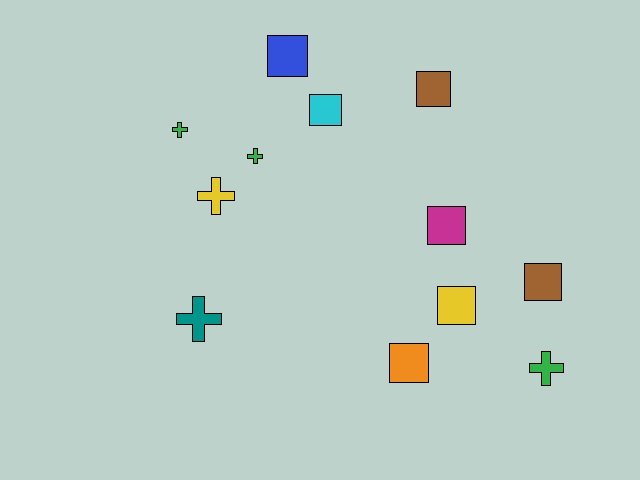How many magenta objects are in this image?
There is 1 magenta object.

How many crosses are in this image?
There are 5 crosses.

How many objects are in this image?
There are 12 objects.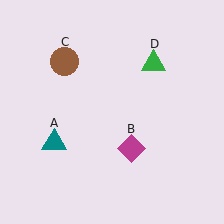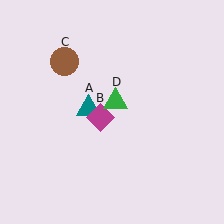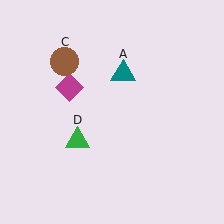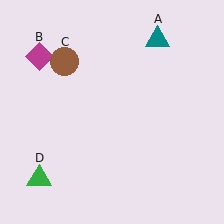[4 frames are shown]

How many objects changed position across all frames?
3 objects changed position: teal triangle (object A), magenta diamond (object B), green triangle (object D).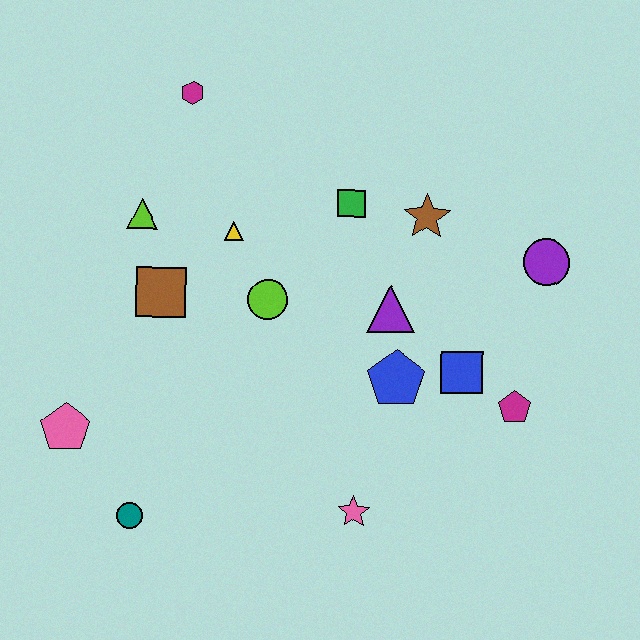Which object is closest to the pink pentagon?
The teal circle is closest to the pink pentagon.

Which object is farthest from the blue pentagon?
The magenta hexagon is farthest from the blue pentagon.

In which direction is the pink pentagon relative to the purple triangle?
The pink pentagon is to the left of the purple triangle.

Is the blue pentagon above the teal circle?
Yes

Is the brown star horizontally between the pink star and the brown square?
No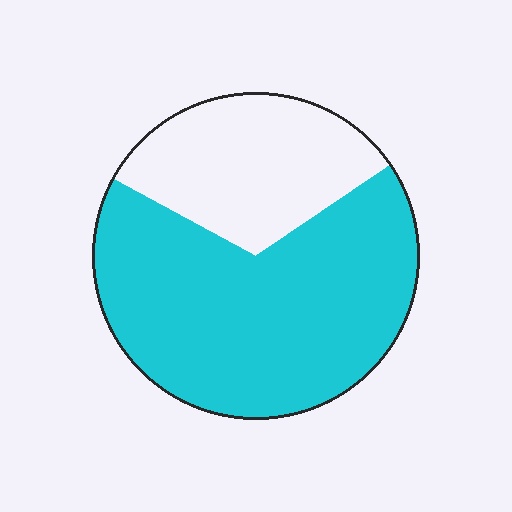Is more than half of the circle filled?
Yes.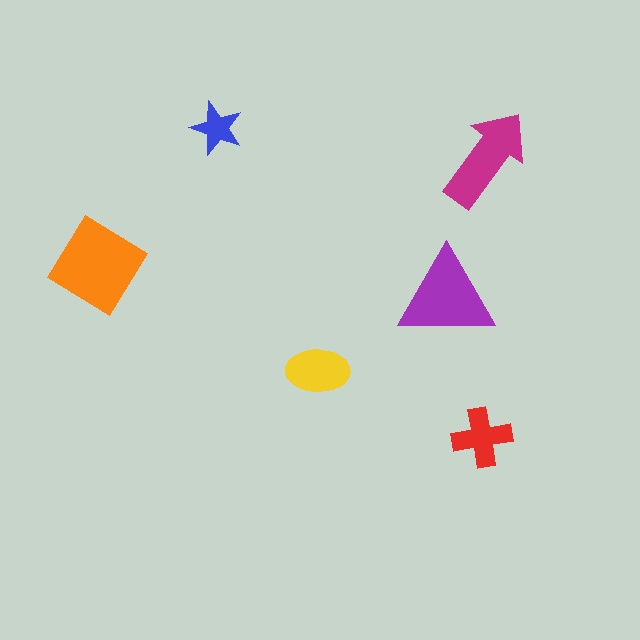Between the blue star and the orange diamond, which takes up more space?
The orange diamond.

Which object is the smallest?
The blue star.